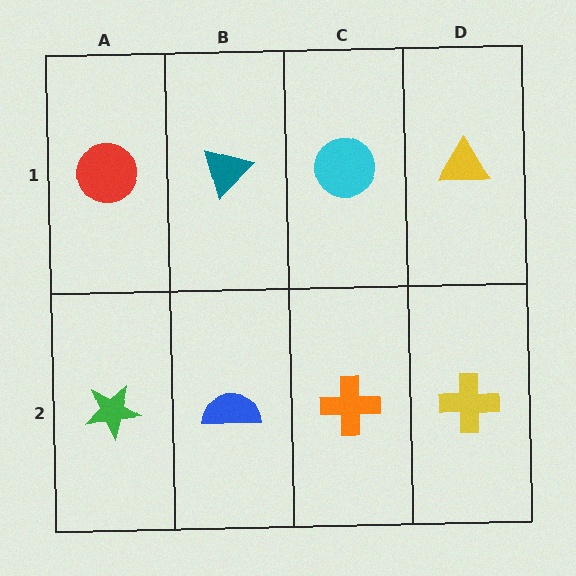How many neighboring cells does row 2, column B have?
3.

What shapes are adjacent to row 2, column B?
A teal triangle (row 1, column B), a green star (row 2, column A), an orange cross (row 2, column C).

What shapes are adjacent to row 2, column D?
A yellow triangle (row 1, column D), an orange cross (row 2, column C).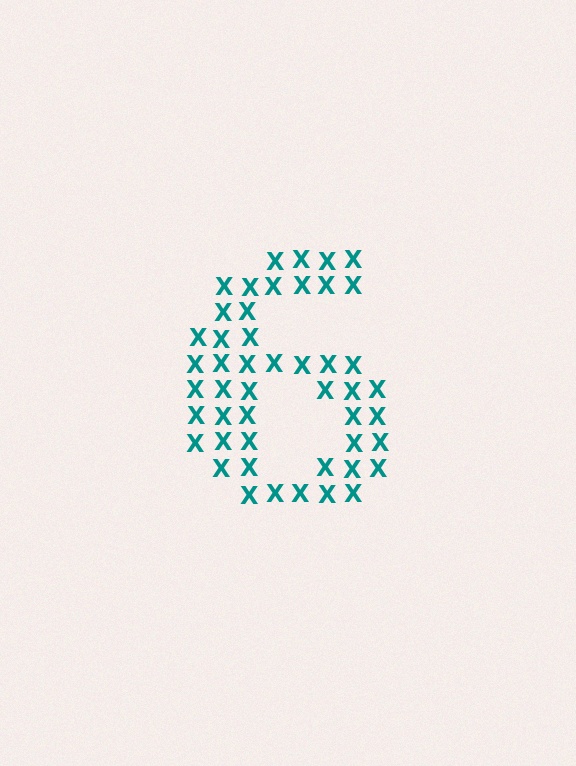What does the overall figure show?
The overall figure shows the digit 6.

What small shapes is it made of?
It is made of small letter X's.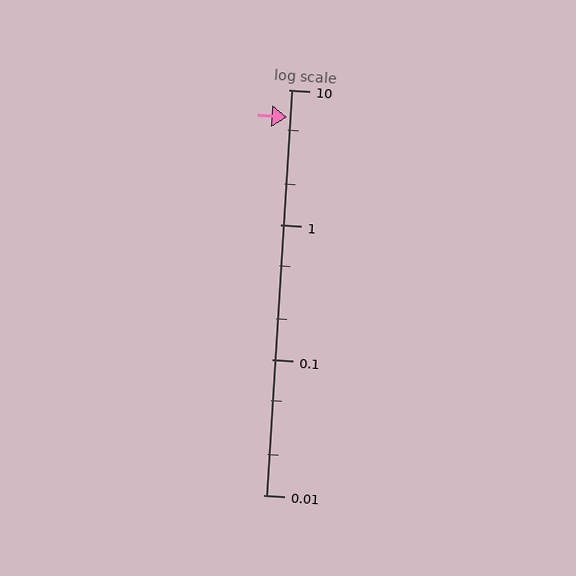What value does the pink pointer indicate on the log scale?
The pointer indicates approximately 6.3.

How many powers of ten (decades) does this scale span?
The scale spans 3 decades, from 0.01 to 10.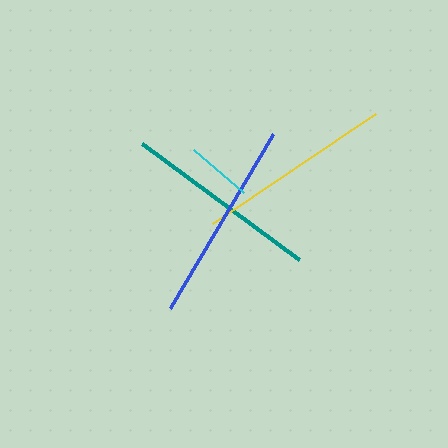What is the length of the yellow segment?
The yellow segment is approximately 197 pixels long.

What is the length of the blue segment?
The blue segment is approximately 202 pixels long.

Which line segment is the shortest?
The cyan line is the shortest at approximately 66 pixels.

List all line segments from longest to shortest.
From longest to shortest: blue, yellow, teal, cyan.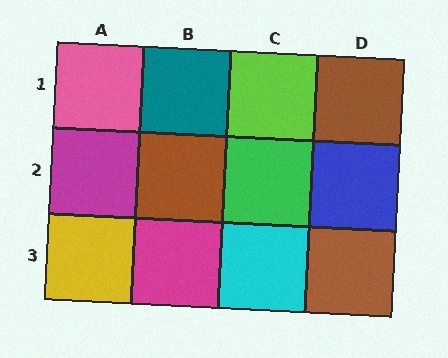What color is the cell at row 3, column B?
Magenta.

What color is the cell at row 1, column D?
Brown.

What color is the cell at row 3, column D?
Brown.